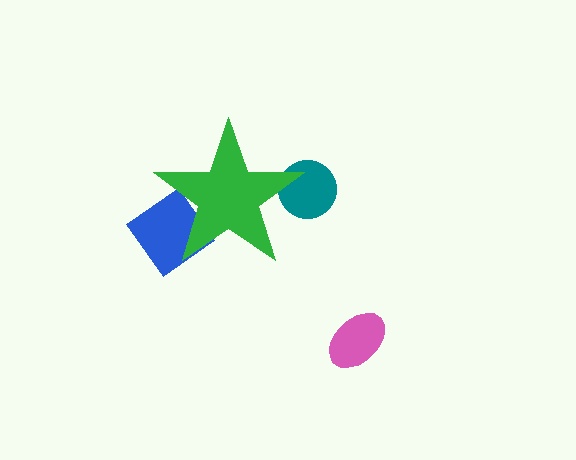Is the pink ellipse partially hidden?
No, the pink ellipse is fully visible.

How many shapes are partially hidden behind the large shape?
2 shapes are partially hidden.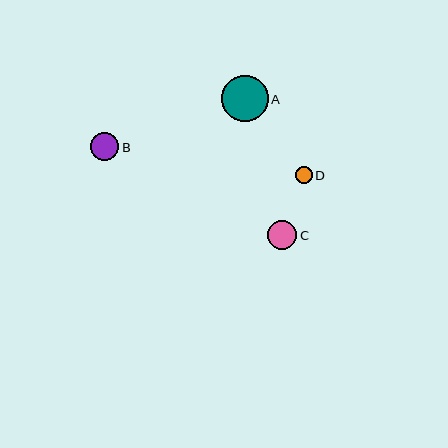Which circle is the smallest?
Circle D is the smallest with a size of approximately 17 pixels.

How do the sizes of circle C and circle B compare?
Circle C and circle B are approximately the same size.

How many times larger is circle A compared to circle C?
Circle A is approximately 1.6 times the size of circle C.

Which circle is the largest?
Circle A is the largest with a size of approximately 47 pixels.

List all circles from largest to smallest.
From largest to smallest: A, C, B, D.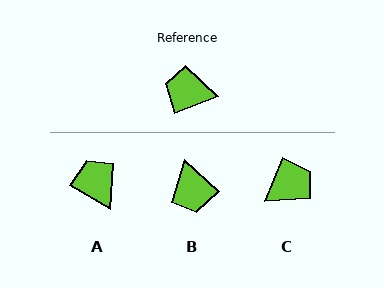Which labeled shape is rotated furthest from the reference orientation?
C, about 133 degrees away.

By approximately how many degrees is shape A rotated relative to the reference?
Approximately 51 degrees clockwise.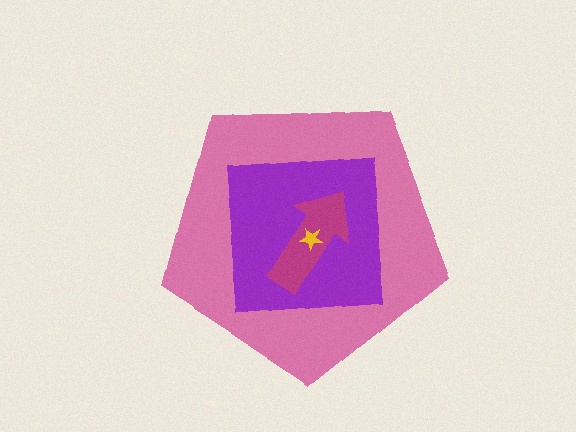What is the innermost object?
The yellow star.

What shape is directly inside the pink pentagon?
The purple square.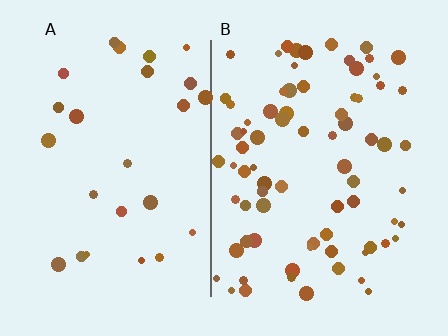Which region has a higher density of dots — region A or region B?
B (the right).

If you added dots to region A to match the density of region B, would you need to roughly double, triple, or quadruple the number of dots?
Approximately triple.